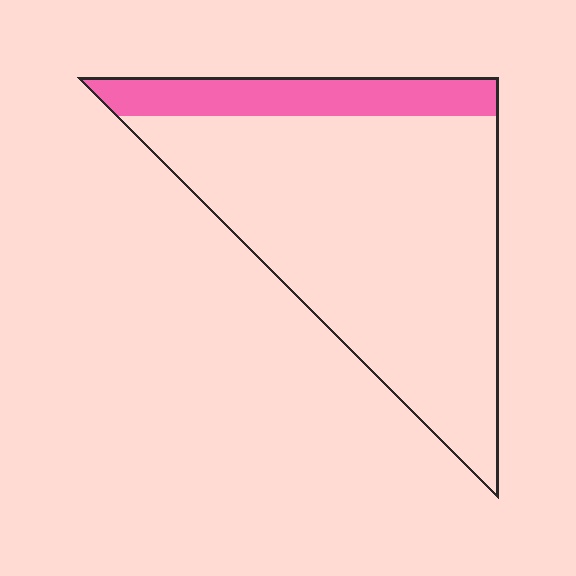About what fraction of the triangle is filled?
About one sixth (1/6).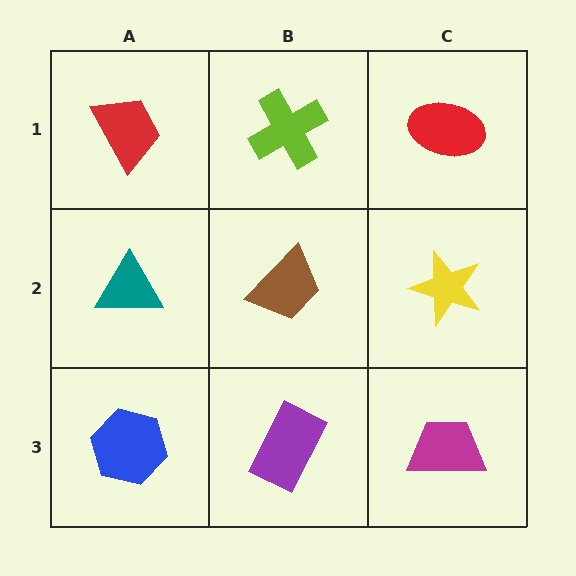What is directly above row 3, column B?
A brown trapezoid.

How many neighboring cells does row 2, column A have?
3.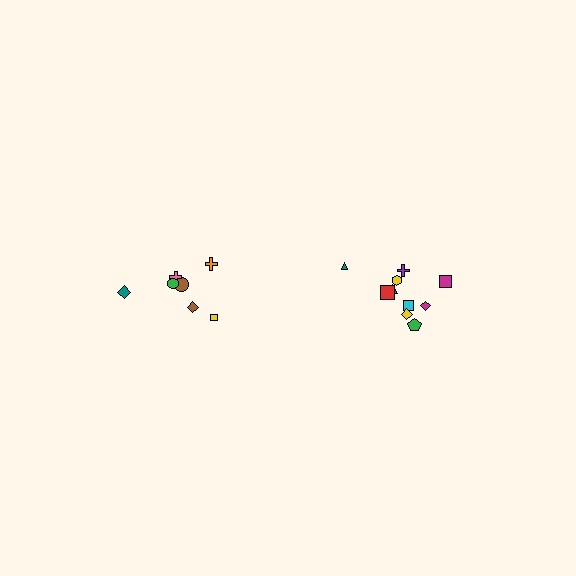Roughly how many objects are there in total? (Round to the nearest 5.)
Roughly 15 objects in total.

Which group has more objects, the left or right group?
The right group.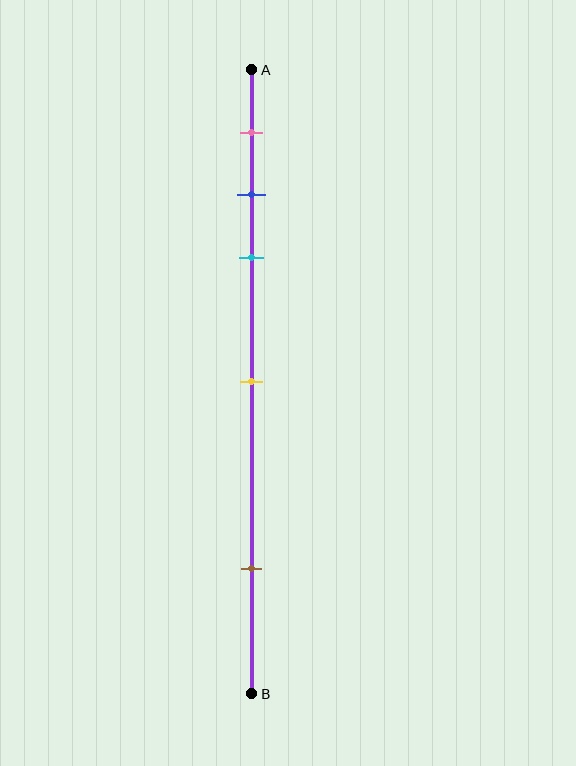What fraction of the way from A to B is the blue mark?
The blue mark is approximately 20% (0.2) of the way from A to B.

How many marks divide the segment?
There are 5 marks dividing the segment.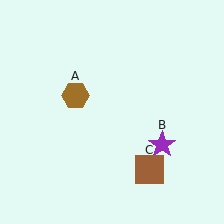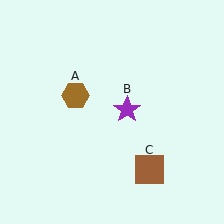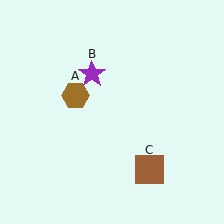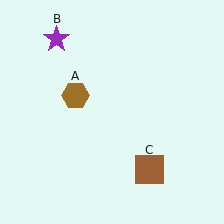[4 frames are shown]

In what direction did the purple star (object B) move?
The purple star (object B) moved up and to the left.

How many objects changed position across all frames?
1 object changed position: purple star (object B).